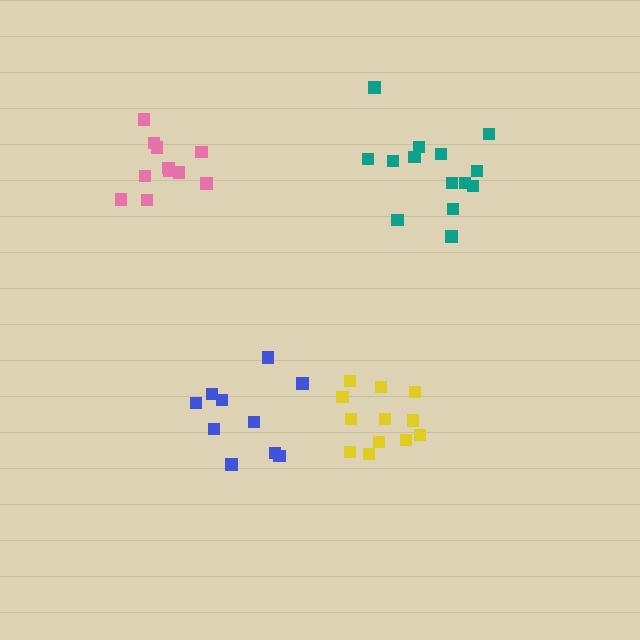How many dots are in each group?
Group 1: 12 dots, Group 2: 10 dots, Group 3: 11 dots, Group 4: 14 dots (47 total).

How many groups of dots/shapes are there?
There are 4 groups.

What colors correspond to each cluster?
The clusters are colored: yellow, blue, pink, teal.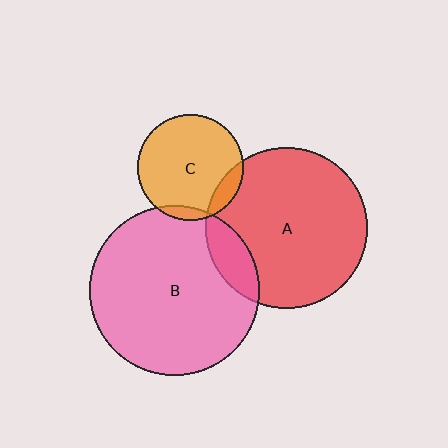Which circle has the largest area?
Circle B (pink).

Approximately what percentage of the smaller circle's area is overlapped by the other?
Approximately 15%.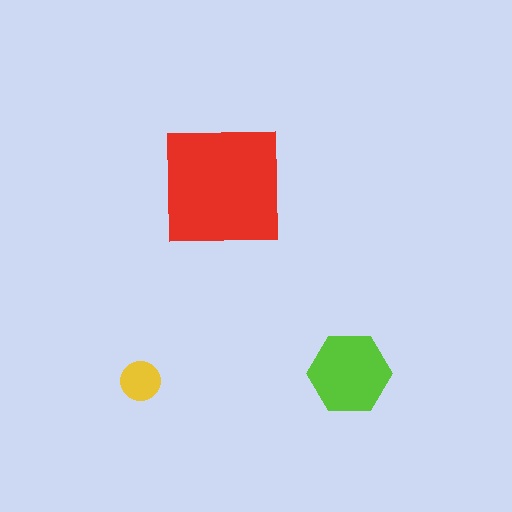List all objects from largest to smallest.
The red square, the lime hexagon, the yellow circle.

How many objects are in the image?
There are 3 objects in the image.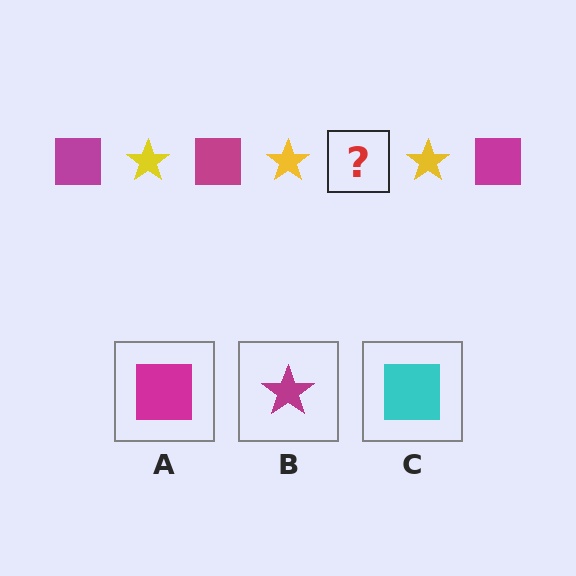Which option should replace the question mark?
Option A.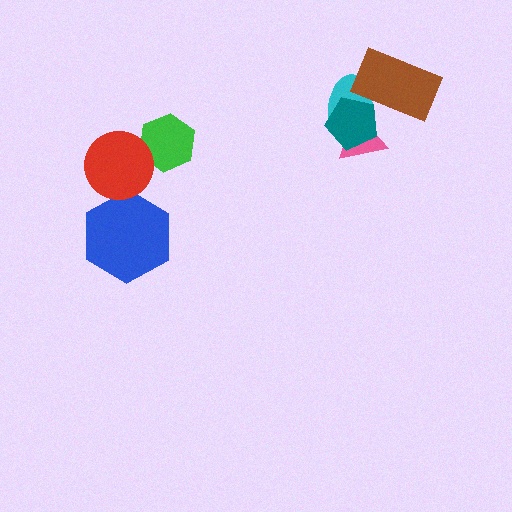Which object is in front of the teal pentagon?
The brown rectangle is in front of the teal pentagon.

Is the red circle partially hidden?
No, no other shape covers it.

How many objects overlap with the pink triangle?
2 objects overlap with the pink triangle.